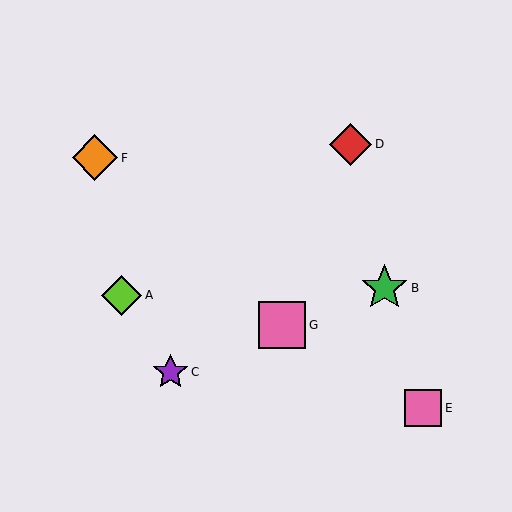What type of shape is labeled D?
Shape D is a red diamond.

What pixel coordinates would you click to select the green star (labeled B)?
Click at (384, 288) to select the green star B.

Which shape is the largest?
The pink square (labeled G) is the largest.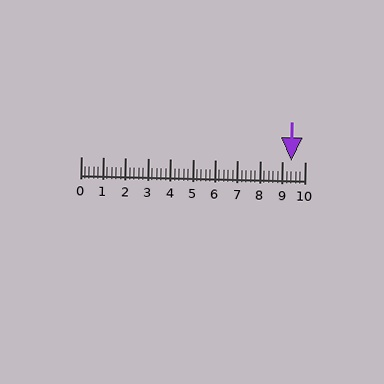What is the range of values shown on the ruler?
The ruler shows values from 0 to 10.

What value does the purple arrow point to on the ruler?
The purple arrow points to approximately 9.4.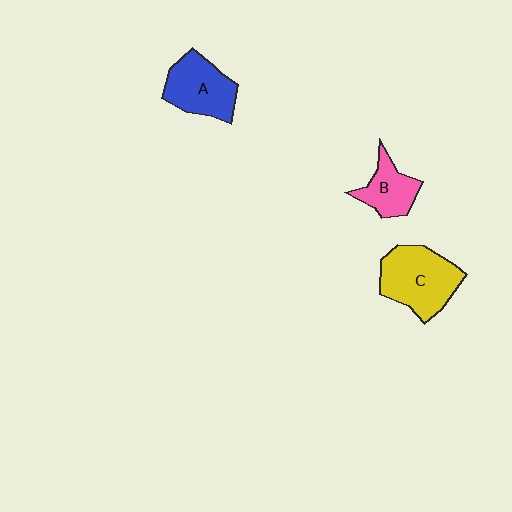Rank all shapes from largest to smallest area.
From largest to smallest: C (yellow), A (blue), B (pink).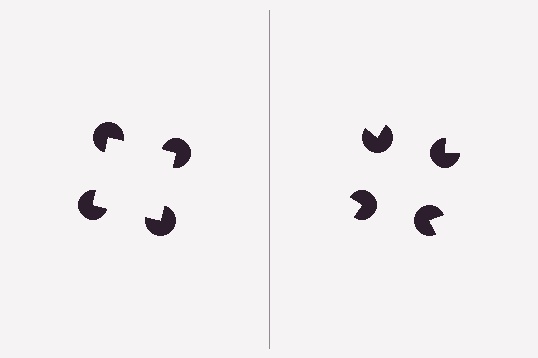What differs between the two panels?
The pac-man discs are positioned identically on both sides; only the wedge orientations differ. On the left they align to a square; on the right they are misaligned.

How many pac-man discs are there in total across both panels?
8 — 4 on each side.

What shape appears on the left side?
An illusory square.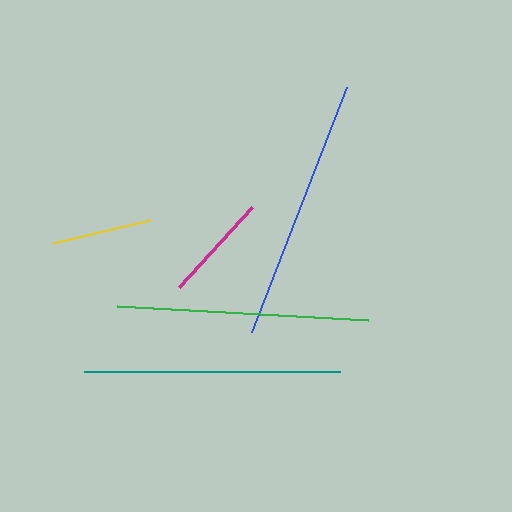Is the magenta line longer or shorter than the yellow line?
The magenta line is longer than the yellow line.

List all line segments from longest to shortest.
From longest to shortest: blue, teal, green, magenta, yellow.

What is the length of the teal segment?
The teal segment is approximately 256 pixels long.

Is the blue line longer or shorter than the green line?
The blue line is longer than the green line.